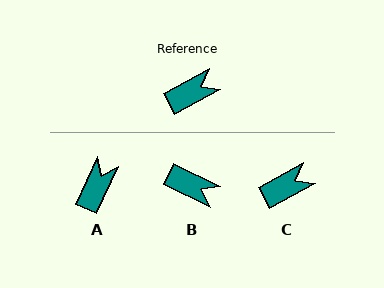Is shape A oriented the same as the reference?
No, it is off by about 36 degrees.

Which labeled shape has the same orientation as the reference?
C.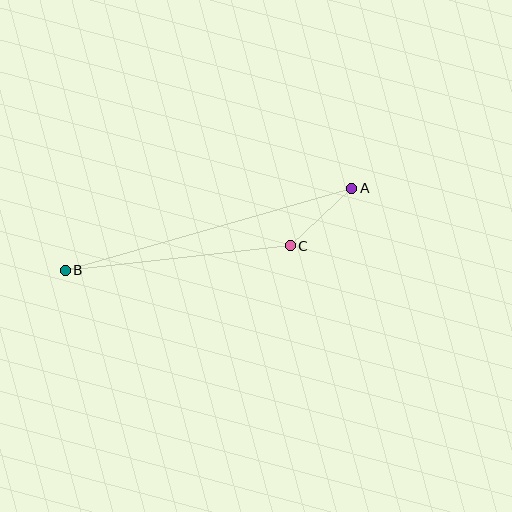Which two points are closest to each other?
Points A and C are closest to each other.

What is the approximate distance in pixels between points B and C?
The distance between B and C is approximately 226 pixels.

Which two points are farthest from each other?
Points A and B are farthest from each other.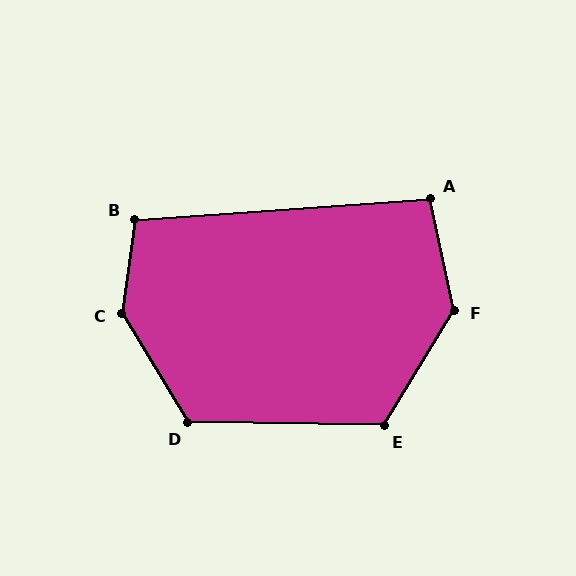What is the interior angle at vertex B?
Approximately 102 degrees (obtuse).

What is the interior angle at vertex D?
Approximately 122 degrees (obtuse).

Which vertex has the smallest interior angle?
A, at approximately 98 degrees.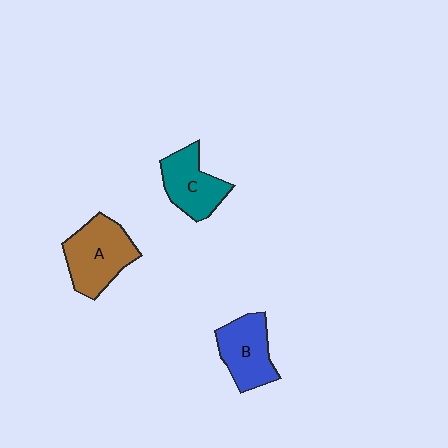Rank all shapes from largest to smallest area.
From largest to smallest: A (brown), B (blue), C (teal).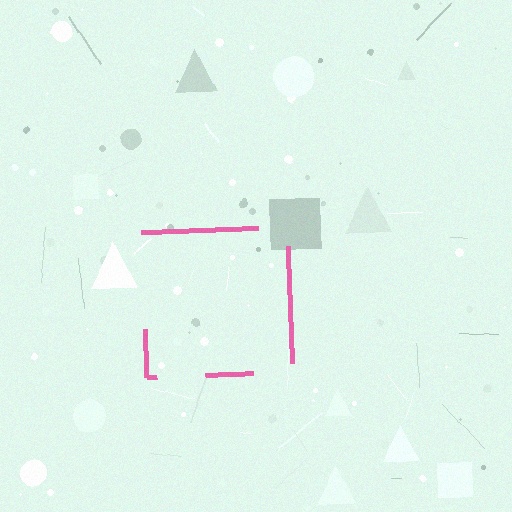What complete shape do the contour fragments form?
The contour fragments form a square.